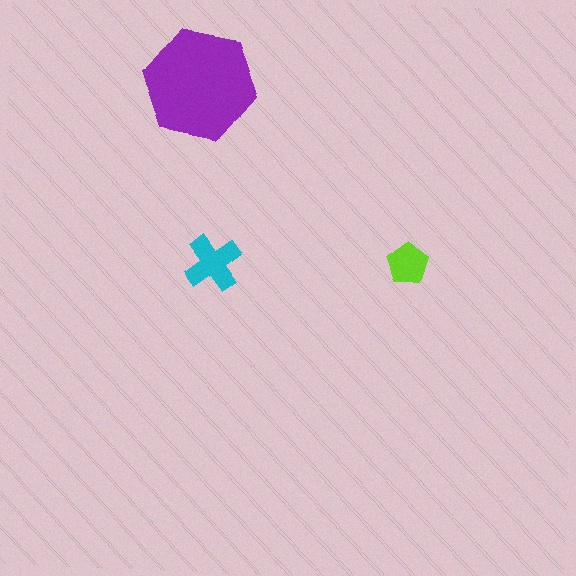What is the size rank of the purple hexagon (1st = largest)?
1st.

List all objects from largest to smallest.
The purple hexagon, the cyan cross, the lime pentagon.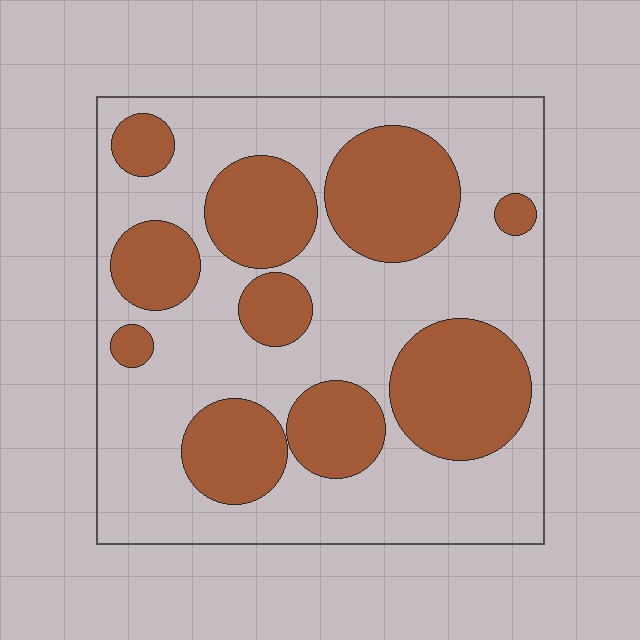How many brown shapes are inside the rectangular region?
10.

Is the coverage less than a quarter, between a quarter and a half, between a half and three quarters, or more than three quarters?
Between a quarter and a half.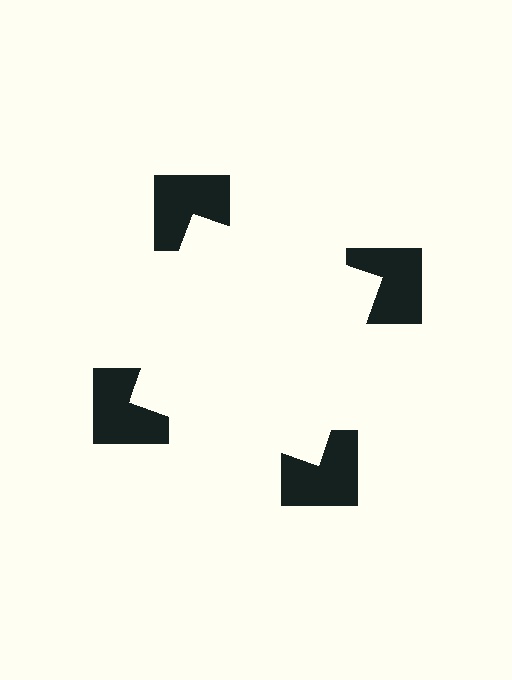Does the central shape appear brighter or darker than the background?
It typically appears slightly brighter than the background, even though no actual brightness change is drawn.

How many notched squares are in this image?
There are 4 — one at each vertex of the illusory square.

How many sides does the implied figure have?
4 sides.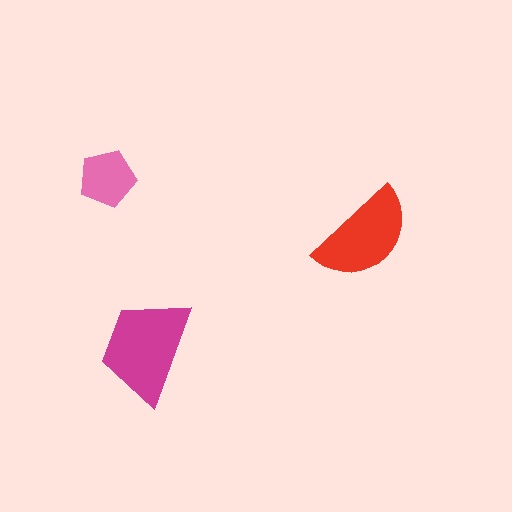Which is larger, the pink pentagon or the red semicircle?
The red semicircle.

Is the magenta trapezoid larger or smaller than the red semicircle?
Larger.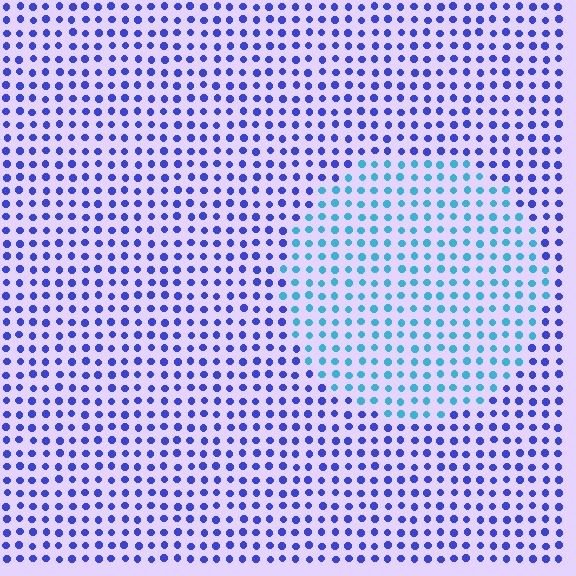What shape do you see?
I see a circle.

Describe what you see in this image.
The image is filled with small blue elements in a uniform arrangement. A circle-shaped region is visible where the elements are tinted to a slightly different hue, forming a subtle color boundary.